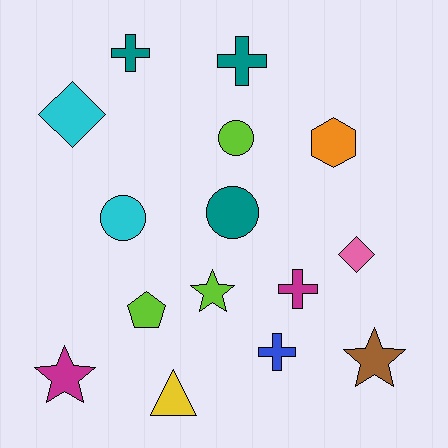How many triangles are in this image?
There is 1 triangle.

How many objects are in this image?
There are 15 objects.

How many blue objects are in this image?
There is 1 blue object.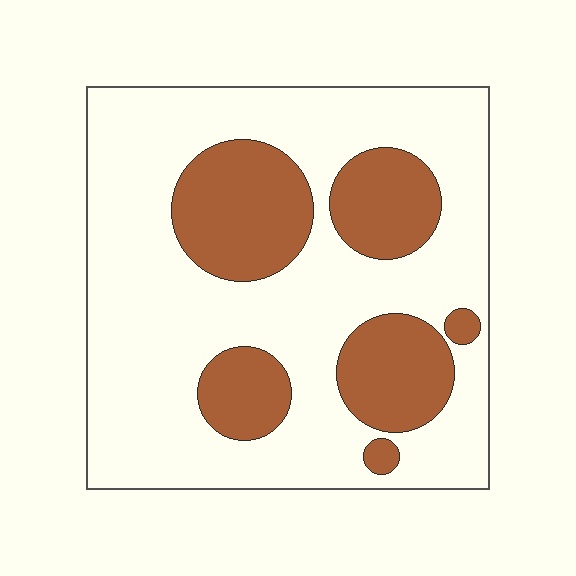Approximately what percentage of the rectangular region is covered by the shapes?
Approximately 30%.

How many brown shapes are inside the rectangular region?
6.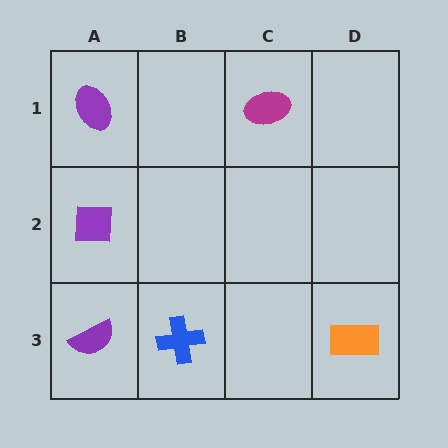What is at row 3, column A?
A purple semicircle.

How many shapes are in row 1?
2 shapes.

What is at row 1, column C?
A magenta ellipse.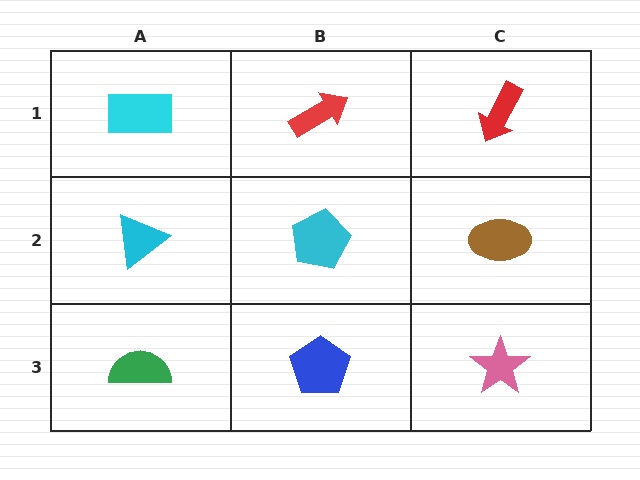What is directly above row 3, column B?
A cyan pentagon.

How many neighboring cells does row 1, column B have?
3.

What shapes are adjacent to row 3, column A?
A cyan triangle (row 2, column A), a blue pentagon (row 3, column B).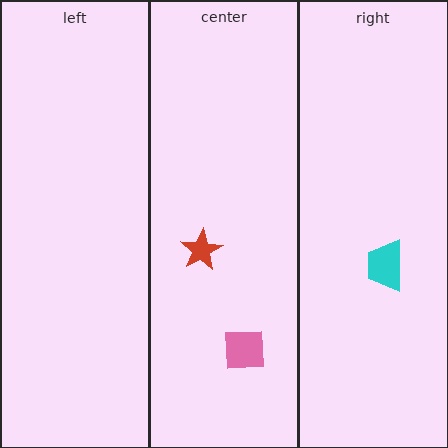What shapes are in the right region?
The cyan trapezoid.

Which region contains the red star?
The center region.